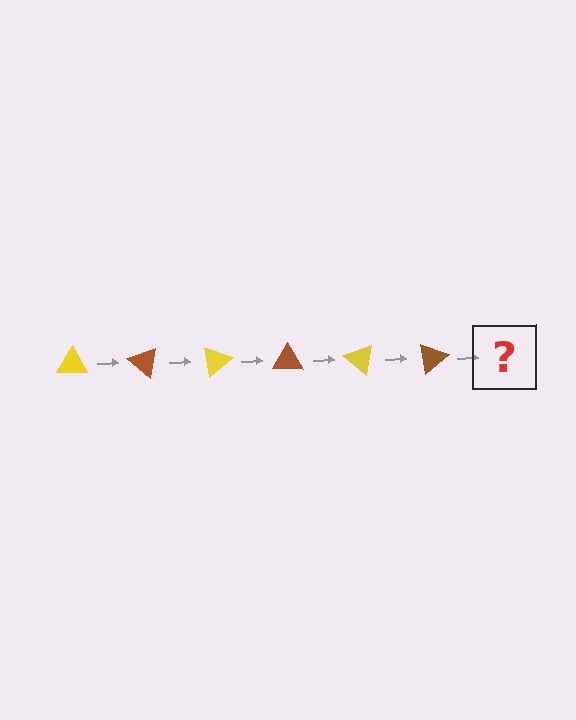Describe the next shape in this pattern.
It should be a yellow triangle, rotated 240 degrees from the start.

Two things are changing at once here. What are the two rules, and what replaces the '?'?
The two rules are that it rotates 40 degrees each step and the color cycles through yellow and brown. The '?' should be a yellow triangle, rotated 240 degrees from the start.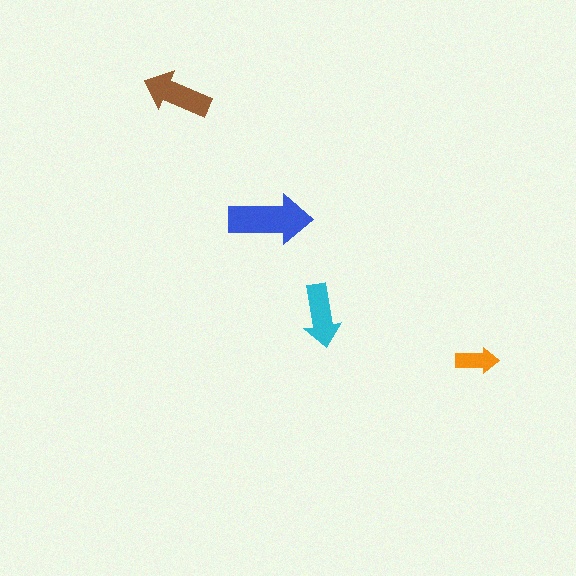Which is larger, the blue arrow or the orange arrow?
The blue one.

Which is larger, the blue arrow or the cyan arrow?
The blue one.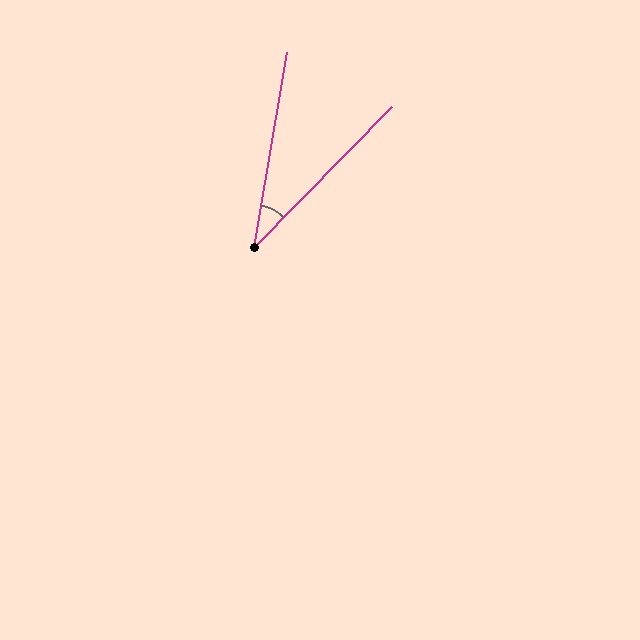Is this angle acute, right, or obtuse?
It is acute.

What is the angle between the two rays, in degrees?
Approximately 35 degrees.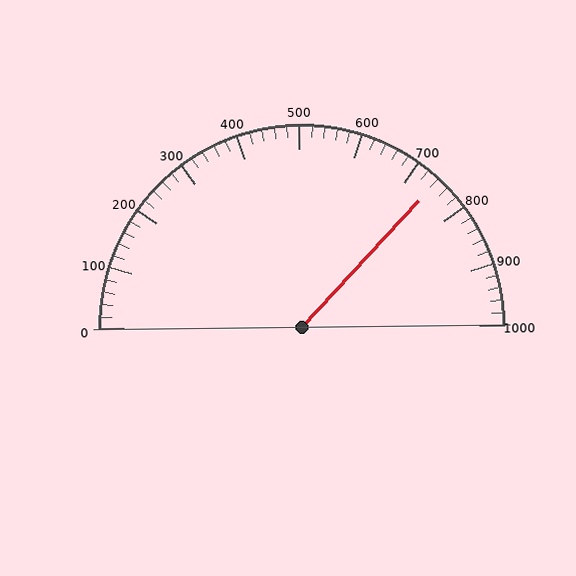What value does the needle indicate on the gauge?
The needle indicates approximately 740.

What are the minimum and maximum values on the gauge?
The gauge ranges from 0 to 1000.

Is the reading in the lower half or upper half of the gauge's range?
The reading is in the upper half of the range (0 to 1000).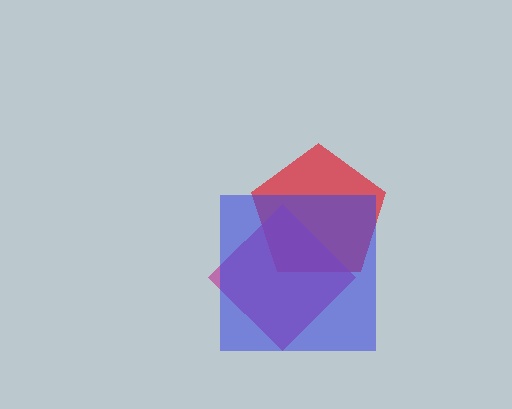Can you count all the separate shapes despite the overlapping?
Yes, there are 3 separate shapes.